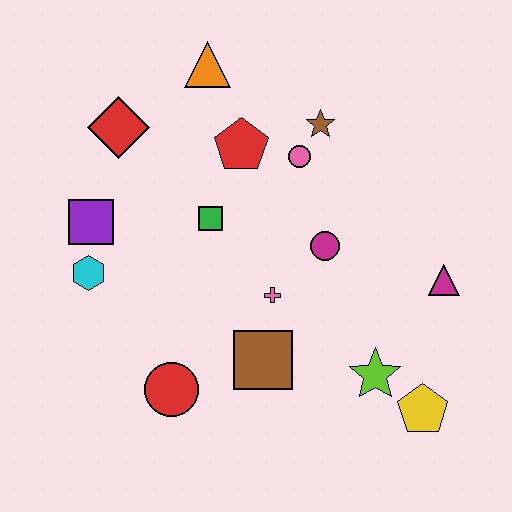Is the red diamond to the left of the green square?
Yes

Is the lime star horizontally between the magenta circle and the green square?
No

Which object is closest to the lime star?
The yellow pentagon is closest to the lime star.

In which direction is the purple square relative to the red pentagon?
The purple square is to the left of the red pentagon.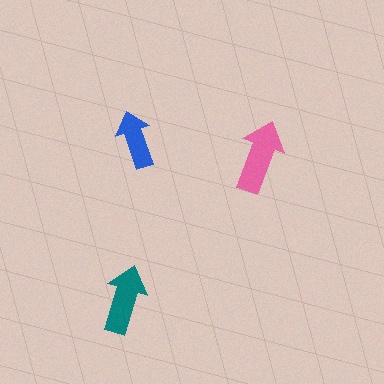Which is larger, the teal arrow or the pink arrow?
The pink one.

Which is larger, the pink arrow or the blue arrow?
The pink one.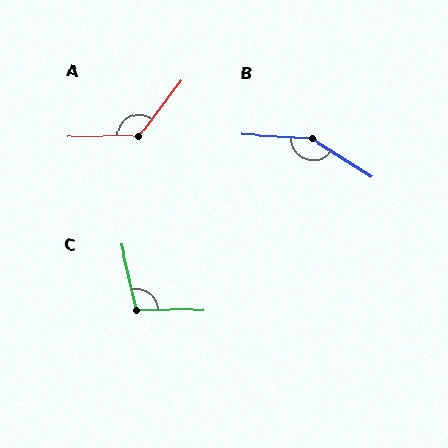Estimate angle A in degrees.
Approximately 129 degrees.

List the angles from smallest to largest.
C (101°), A (129°), B (150°).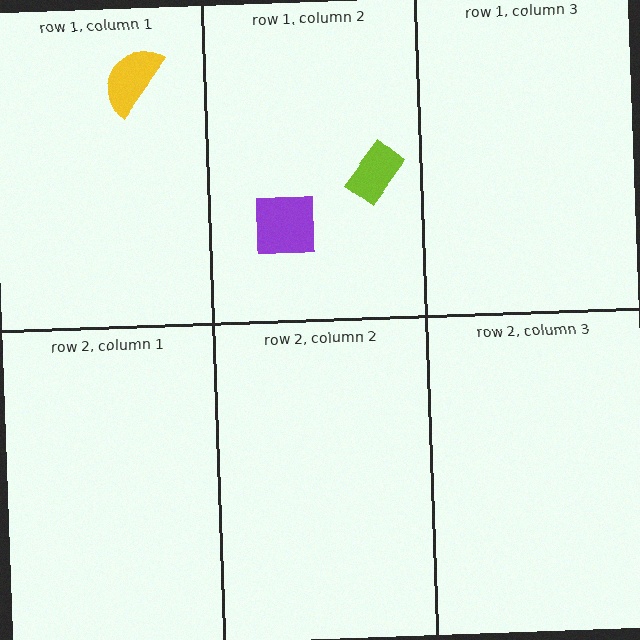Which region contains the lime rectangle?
The row 1, column 2 region.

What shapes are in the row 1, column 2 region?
The lime rectangle, the purple square.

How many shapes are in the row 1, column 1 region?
1.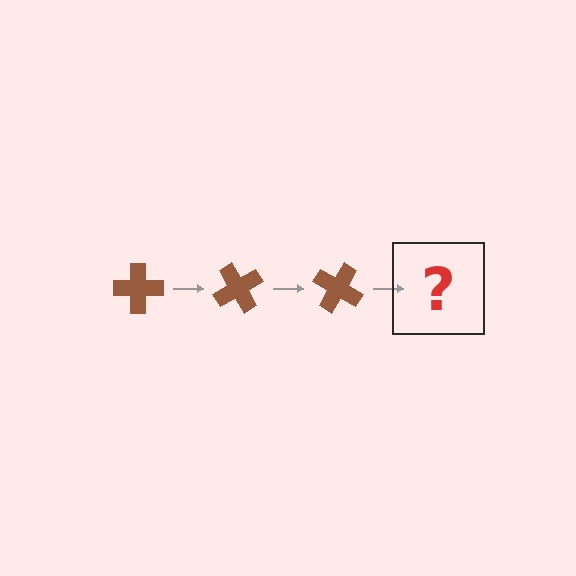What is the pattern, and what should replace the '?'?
The pattern is that the cross rotates 60 degrees each step. The '?' should be a brown cross rotated 180 degrees.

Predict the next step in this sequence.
The next step is a brown cross rotated 180 degrees.